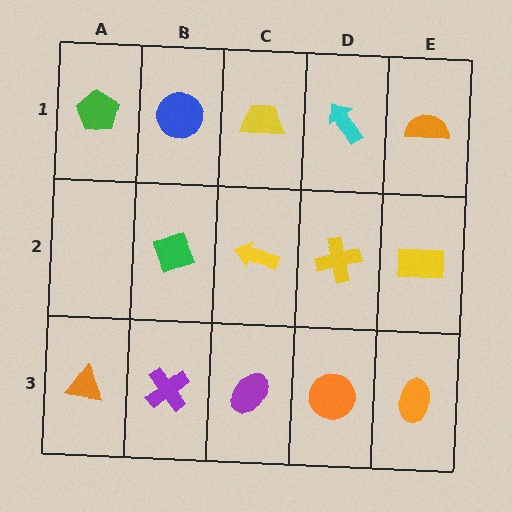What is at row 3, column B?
A purple cross.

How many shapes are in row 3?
5 shapes.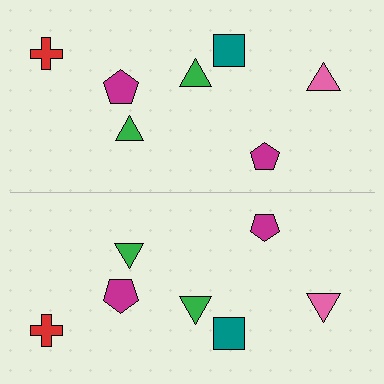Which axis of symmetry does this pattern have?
The pattern has a horizontal axis of symmetry running through the center of the image.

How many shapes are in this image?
There are 14 shapes in this image.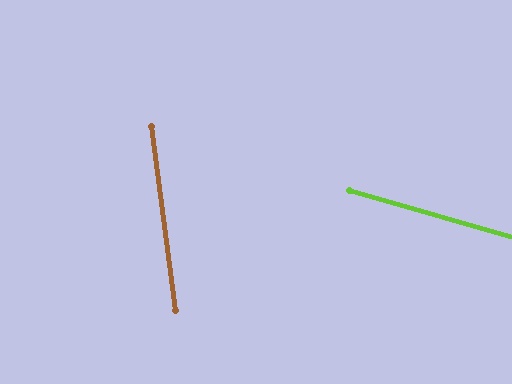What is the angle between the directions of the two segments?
Approximately 66 degrees.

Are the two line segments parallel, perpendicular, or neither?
Neither parallel nor perpendicular — they differ by about 66°.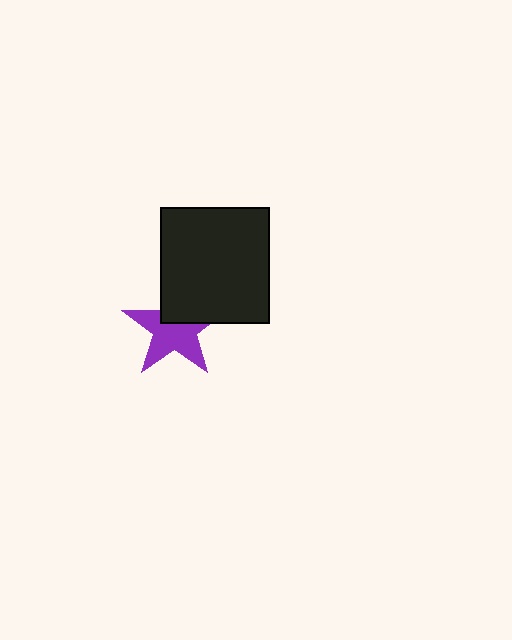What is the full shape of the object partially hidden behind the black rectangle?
The partially hidden object is a purple star.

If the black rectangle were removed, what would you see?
You would see the complete purple star.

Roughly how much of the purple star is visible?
About half of it is visible (roughly 64%).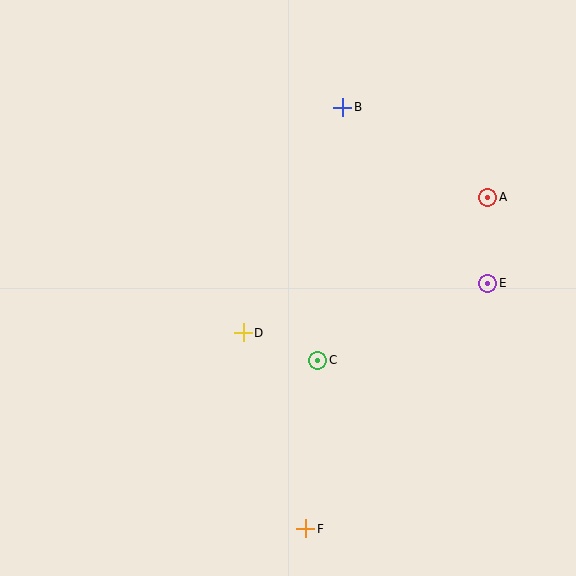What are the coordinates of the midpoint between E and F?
The midpoint between E and F is at (397, 406).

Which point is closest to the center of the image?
Point D at (243, 333) is closest to the center.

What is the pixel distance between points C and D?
The distance between C and D is 79 pixels.